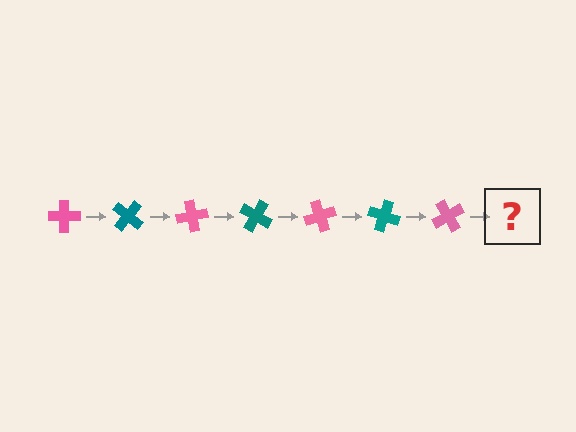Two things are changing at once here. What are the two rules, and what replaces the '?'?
The two rules are that it rotates 40 degrees each step and the color cycles through pink and teal. The '?' should be a teal cross, rotated 280 degrees from the start.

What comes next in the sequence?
The next element should be a teal cross, rotated 280 degrees from the start.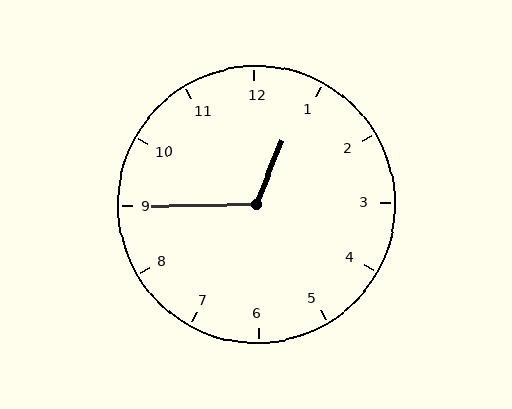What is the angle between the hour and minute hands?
Approximately 112 degrees.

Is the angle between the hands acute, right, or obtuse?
It is obtuse.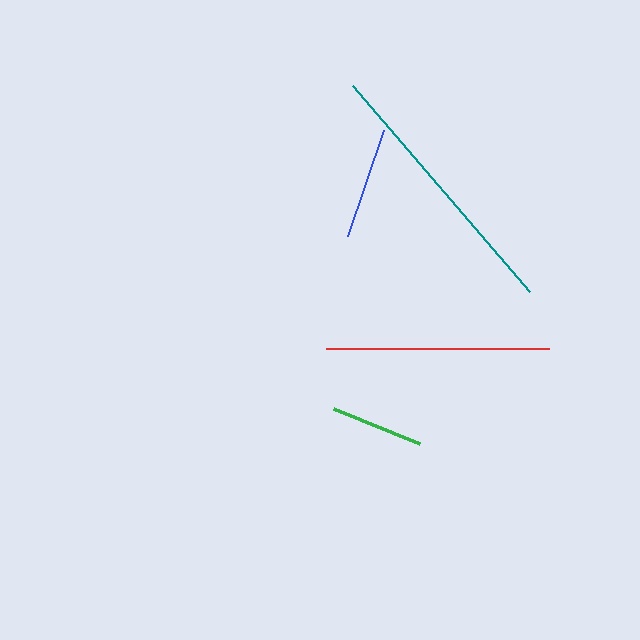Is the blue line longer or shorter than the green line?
The blue line is longer than the green line.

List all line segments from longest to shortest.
From longest to shortest: teal, red, blue, green.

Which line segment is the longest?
The teal line is the longest at approximately 272 pixels.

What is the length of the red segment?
The red segment is approximately 223 pixels long.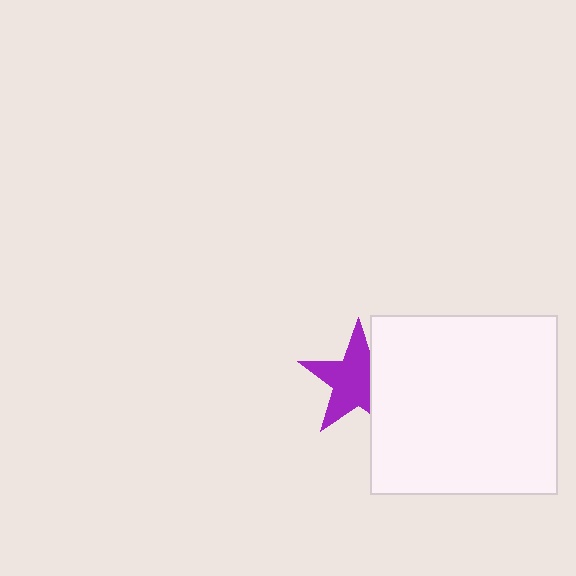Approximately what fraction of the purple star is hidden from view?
Roughly 31% of the purple star is hidden behind the white rectangle.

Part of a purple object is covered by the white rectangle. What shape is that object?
It is a star.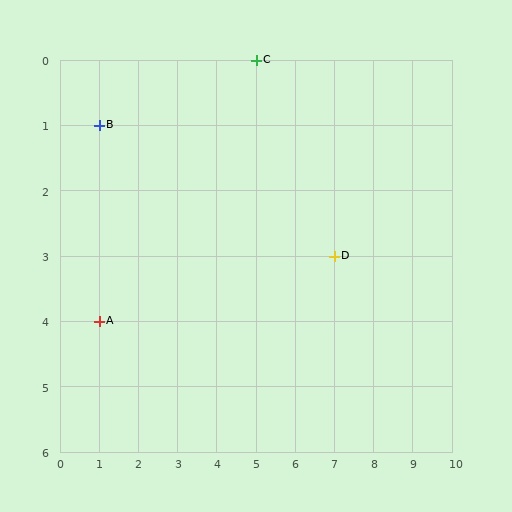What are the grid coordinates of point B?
Point B is at grid coordinates (1, 1).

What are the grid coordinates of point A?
Point A is at grid coordinates (1, 4).